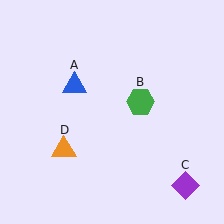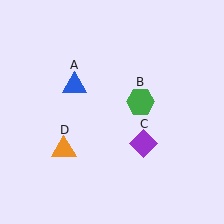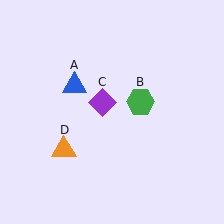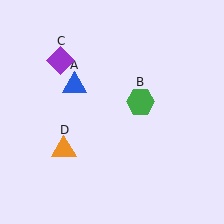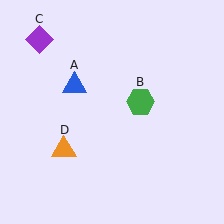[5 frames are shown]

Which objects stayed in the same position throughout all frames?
Blue triangle (object A) and green hexagon (object B) and orange triangle (object D) remained stationary.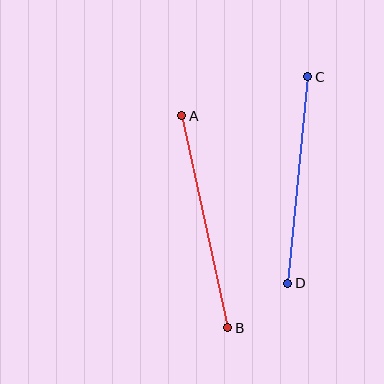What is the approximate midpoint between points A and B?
The midpoint is at approximately (205, 222) pixels.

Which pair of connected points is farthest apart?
Points A and B are farthest apart.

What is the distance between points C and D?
The distance is approximately 207 pixels.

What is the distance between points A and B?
The distance is approximately 217 pixels.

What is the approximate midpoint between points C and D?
The midpoint is at approximately (298, 180) pixels.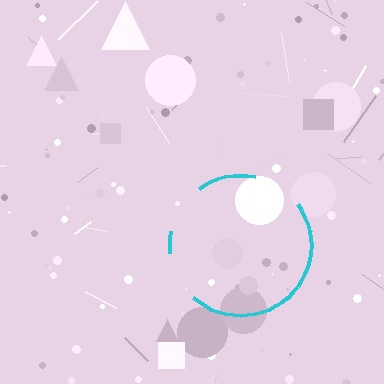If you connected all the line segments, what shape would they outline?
They would outline a circle.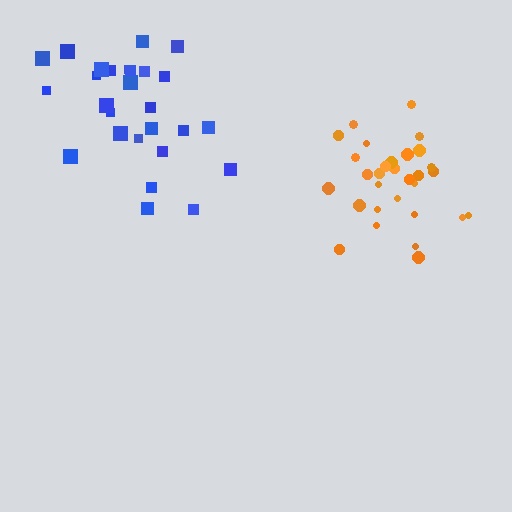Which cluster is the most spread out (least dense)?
Blue.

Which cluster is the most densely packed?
Orange.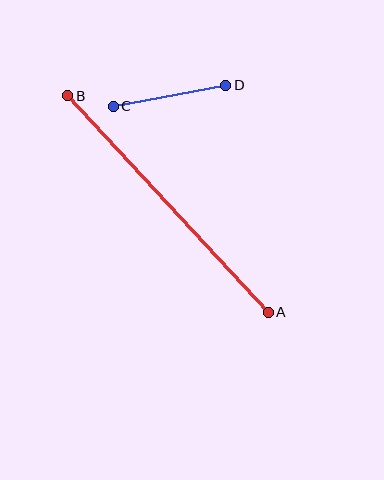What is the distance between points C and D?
The distance is approximately 114 pixels.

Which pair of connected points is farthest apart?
Points A and B are farthest apart.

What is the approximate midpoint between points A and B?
The midpoint is at approximately (168, 204) pixels.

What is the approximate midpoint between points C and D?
The midpoint is at approximately (169, 96) pixels.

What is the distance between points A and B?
The distance is approximately 295 pixels.